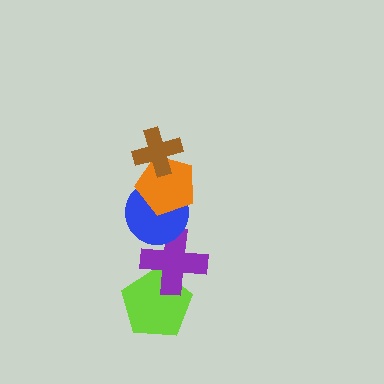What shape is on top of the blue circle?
The orange pentagon is on top of the blue circle.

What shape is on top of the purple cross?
The blue circle is on top of the purple cross.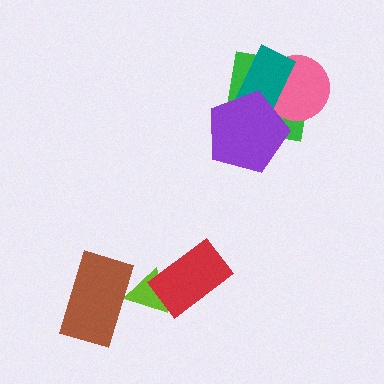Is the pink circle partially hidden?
Yes, it is partially covered by another shape.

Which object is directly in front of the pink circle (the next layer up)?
The teal rectangle is directly in front of the pink circle.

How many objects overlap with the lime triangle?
2 objects overlap with the lime triangle.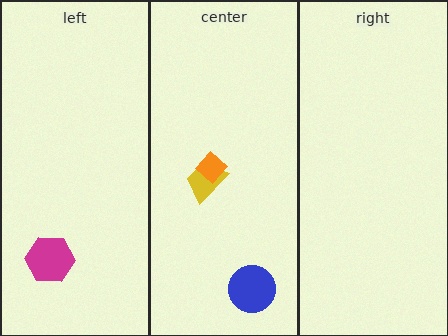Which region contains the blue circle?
The center region.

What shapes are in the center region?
The yellow trapezoid, the blue circle, the orange diamond.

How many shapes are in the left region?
1.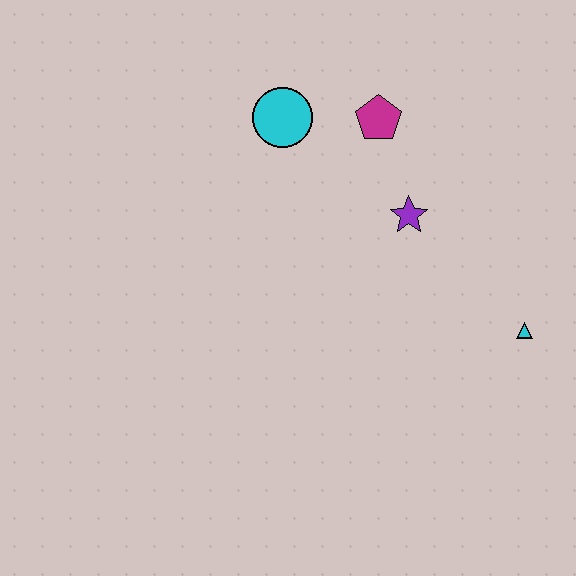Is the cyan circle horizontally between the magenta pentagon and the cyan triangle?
No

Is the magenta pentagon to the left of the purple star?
Yes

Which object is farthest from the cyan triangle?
The cyan circle is farthest from the cyan triangle.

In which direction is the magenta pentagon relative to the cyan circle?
The magenta pentagon is to the right of the cyan circle.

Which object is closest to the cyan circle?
The magenta pentagon is closest to the cyan circle.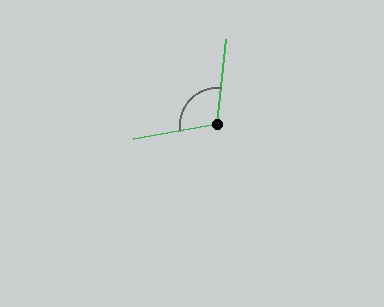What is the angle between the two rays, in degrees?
Approximately 106 degrees.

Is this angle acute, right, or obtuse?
It is obtuse.